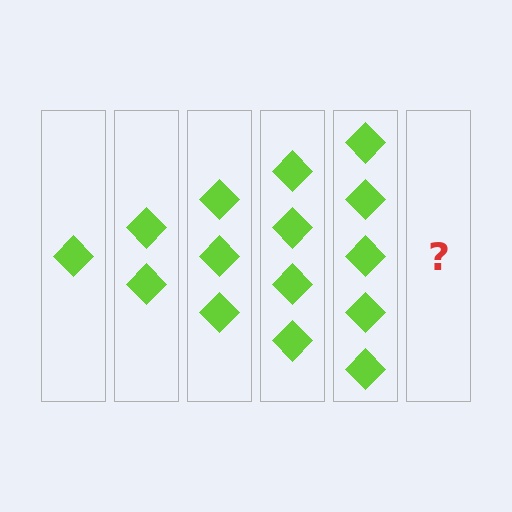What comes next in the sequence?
The next element should be 6 diamonds.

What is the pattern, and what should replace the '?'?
The pattern is that each step adds one more diamond. The '?' should be 6 diamonds.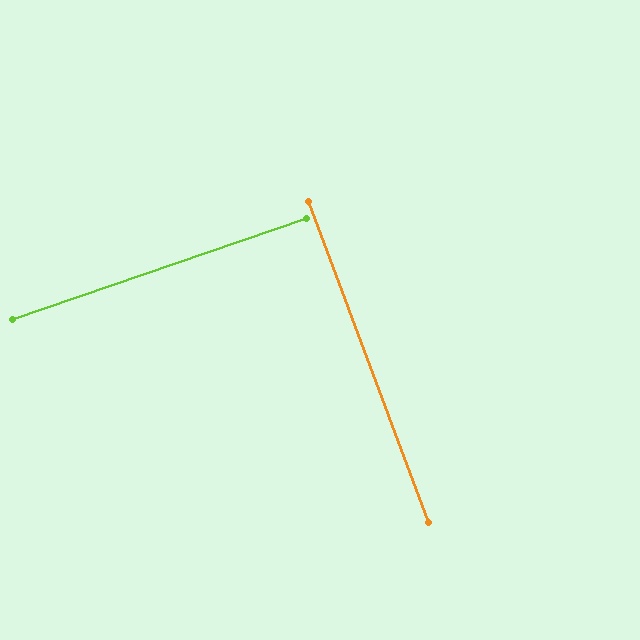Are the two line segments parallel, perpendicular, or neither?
Perpendicular — they meet at approximately 88°.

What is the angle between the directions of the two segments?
Approximately 88 degrees.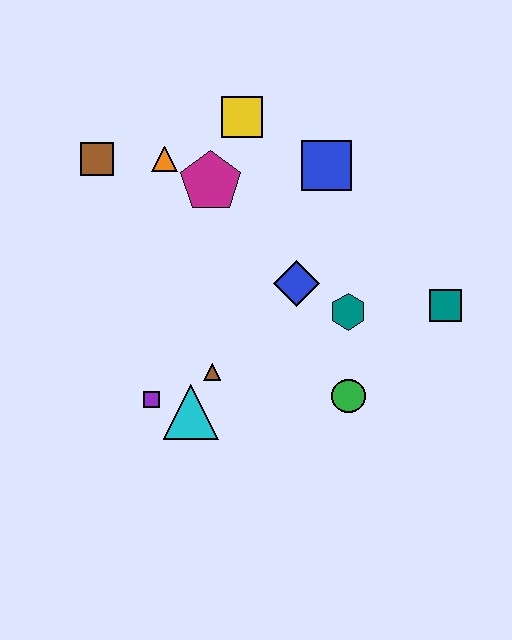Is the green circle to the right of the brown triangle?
Yes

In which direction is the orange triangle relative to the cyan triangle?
The orange triangle is above the cyan triangle.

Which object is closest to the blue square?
The yellow square is closest to the blue square.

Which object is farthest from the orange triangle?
The teal square is farthest from the orange triangle.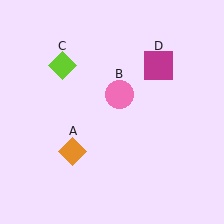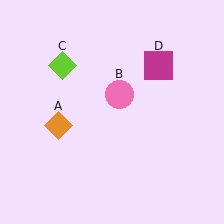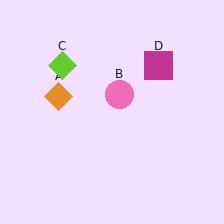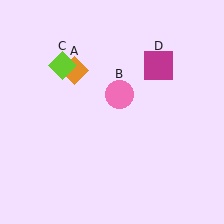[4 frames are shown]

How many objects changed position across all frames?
1 object changed position: orange diamond (object A).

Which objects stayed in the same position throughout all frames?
Pink circle (object B) and lime diamond (object C) and magenta square (object D) remained stationary.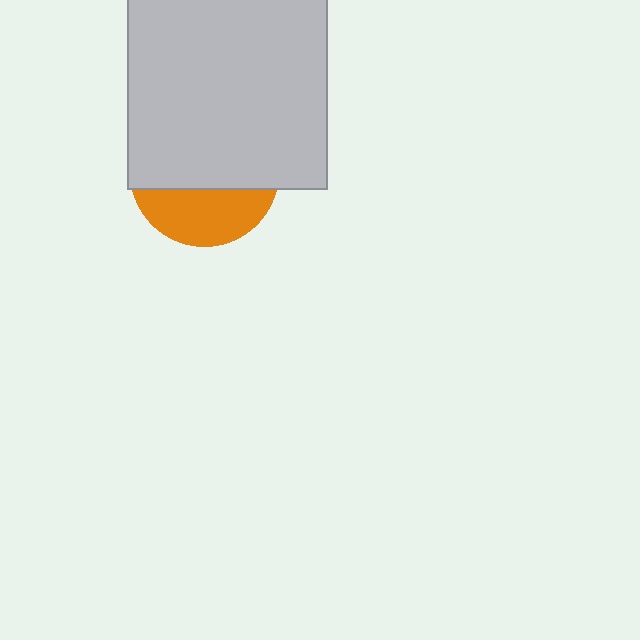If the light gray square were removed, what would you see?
You would see the complete orange circle.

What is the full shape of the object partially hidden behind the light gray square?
The partially hidden object is an orange circle.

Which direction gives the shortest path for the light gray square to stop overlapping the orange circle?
Moving up gives the shortest separation.